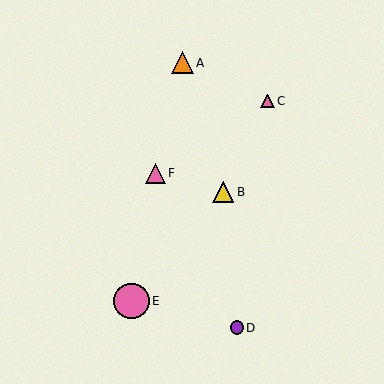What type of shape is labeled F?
Shape F is a pink triangle.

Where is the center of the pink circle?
The center of the pink circle is at (131, 301).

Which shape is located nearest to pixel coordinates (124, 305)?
The pink circle (labeled E) at (131, 301) is nearest to that location.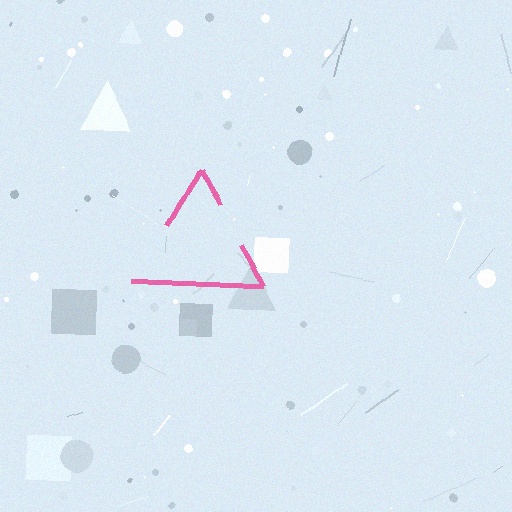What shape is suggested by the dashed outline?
The dashed outline suggests a triangle.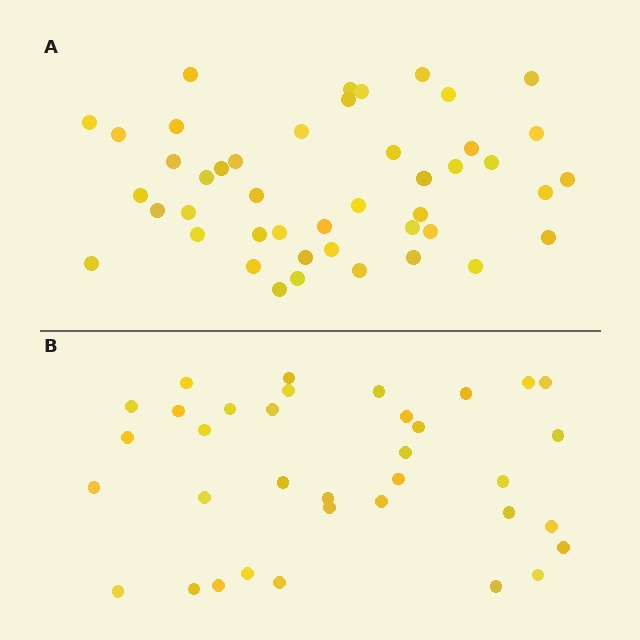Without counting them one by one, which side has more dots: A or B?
Region A (the top region) has more dots.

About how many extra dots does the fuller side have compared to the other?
Region A has roughly 10 or so more dots than region B.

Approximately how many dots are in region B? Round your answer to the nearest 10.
About 40 dots. (The exact count is 35, which rounds to 40.)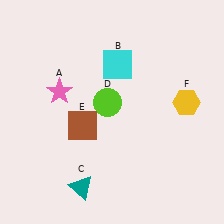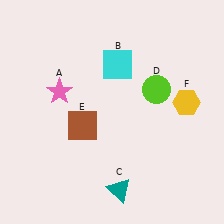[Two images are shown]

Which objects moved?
The objects that moved are: the teal triangle (C), the lime circle (D).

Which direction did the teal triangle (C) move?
The teal triangle (C) moved right.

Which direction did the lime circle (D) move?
The lime circle (D) moved right.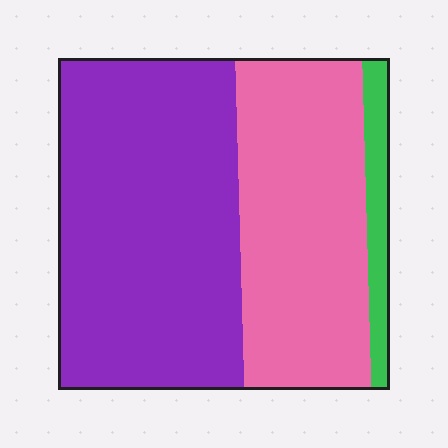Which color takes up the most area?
Purple, at roughly 55%.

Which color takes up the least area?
Green, at roughly 5%.